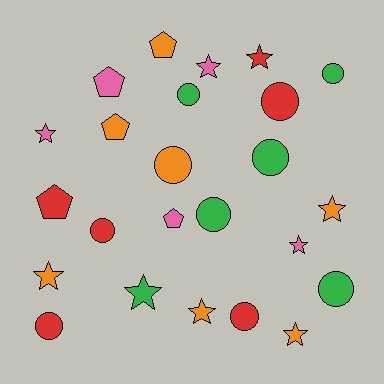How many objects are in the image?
There are 24 objects.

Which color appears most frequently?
Orange, with 7 objects.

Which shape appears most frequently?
Circle, with 10 objects.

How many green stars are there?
There is 1 green star.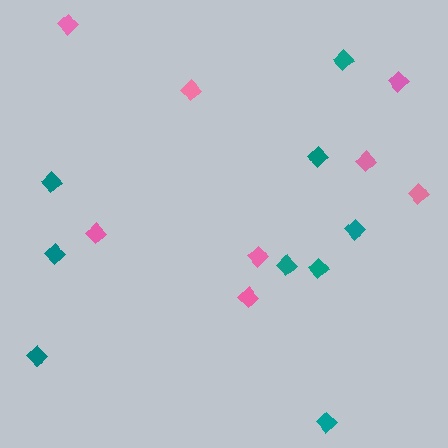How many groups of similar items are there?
There are 2 groups: one group of pink diamonds (8) and one group of teal diamonds (9).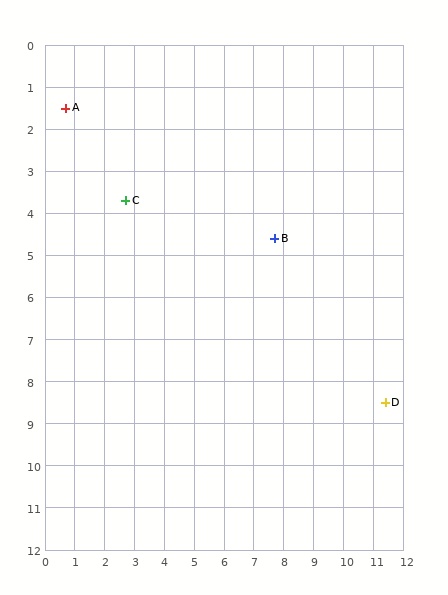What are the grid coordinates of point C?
Point C is at approximately (2.7, 3.7).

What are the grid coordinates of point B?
Point B is at approximately (7.7, 4.6).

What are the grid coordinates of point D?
Point D is at approximately (11.4, 8.5).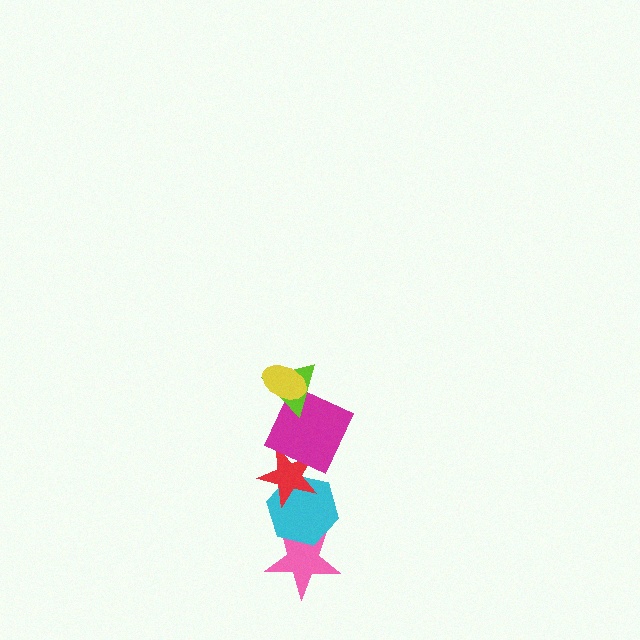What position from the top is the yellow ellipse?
The yellow ellipse is 1st from the top.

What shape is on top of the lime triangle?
The yellow ellipse is on top of the lime triangle.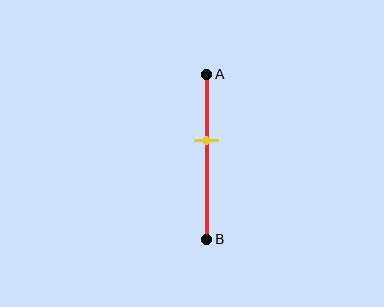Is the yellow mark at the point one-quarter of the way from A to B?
No, the mark is at about 40% from A, not at the 25% one-quarter point.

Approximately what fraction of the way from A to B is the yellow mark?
The yellow mark is approximately 40% of the way from A to B.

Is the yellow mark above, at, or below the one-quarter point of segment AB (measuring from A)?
The yellow mark is below the one-quarter point of segment AB.